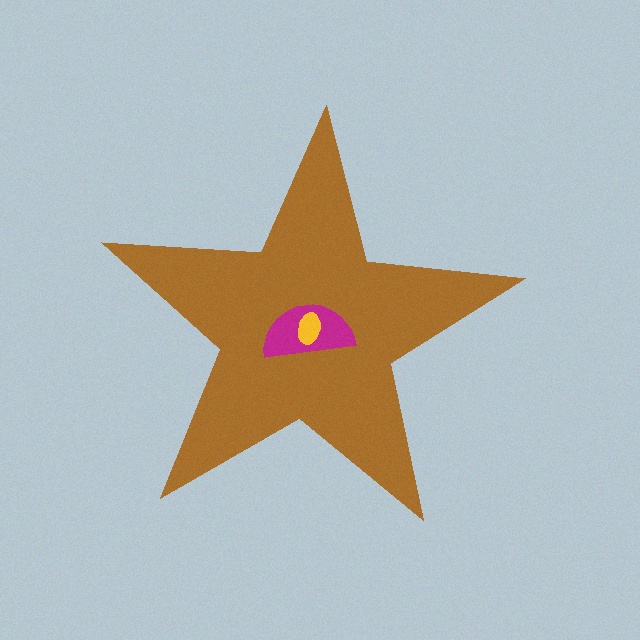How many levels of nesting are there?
3.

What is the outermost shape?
The brown star.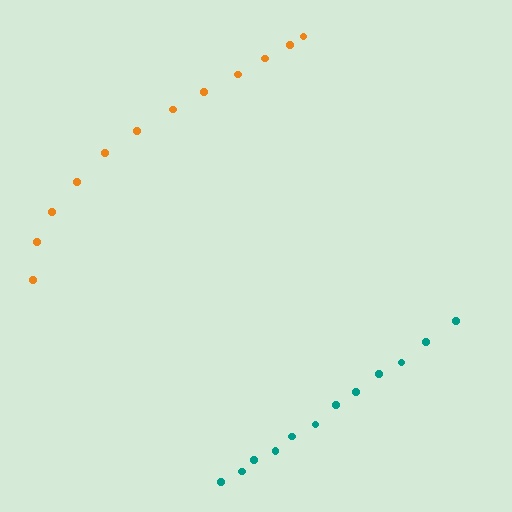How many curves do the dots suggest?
There are 2 distinct paths.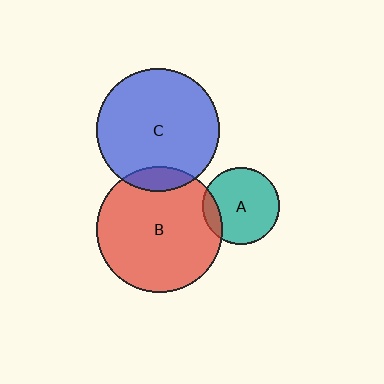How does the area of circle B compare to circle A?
Approximately 2.7 times.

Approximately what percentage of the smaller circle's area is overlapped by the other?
Approximately 10%.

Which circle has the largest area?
Circle B (red).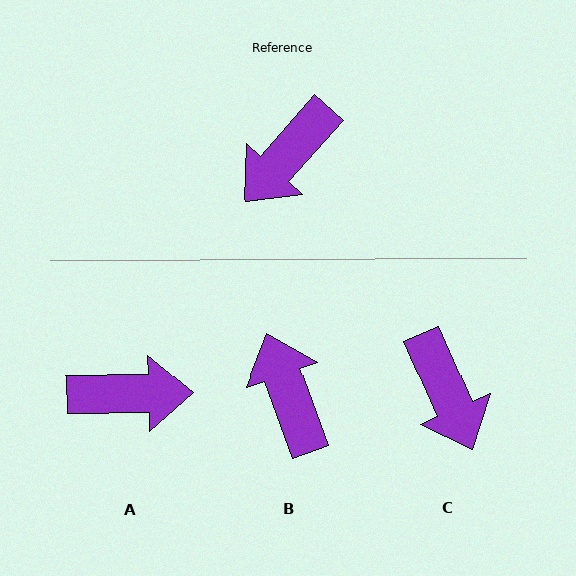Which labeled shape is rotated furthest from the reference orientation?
A, about 132 degrees away.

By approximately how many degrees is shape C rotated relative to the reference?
Approximately 65 degrees counter-clockwise.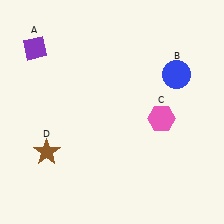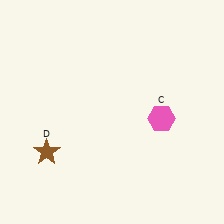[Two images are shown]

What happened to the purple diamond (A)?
The purple diamond (A) was removed in Image 2. It was in the top-left area of Image 1.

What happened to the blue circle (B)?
The blue circle (B) was removed in Image 2. It was in the top-right area of Image 1.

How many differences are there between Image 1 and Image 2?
There are 2 differences between the two images.